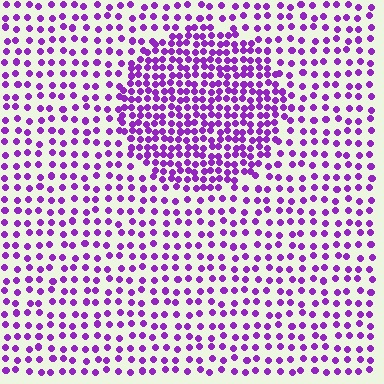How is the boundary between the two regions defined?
The boundary is defined by a change in element density (approximately 2.0x ratio). All elements are the same color, size, and shape.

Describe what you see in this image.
The image contains small purple elements arranged at two different densities. A circle-shaped region is visible where the elements are more densely packed than the surrounding area.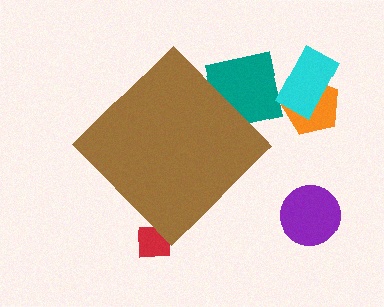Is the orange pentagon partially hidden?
No, the orange pentagon is fully visible.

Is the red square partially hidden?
Yes, the red square is partially hidden behind the brown diamond.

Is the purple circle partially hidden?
No, the purple circle is fully visible.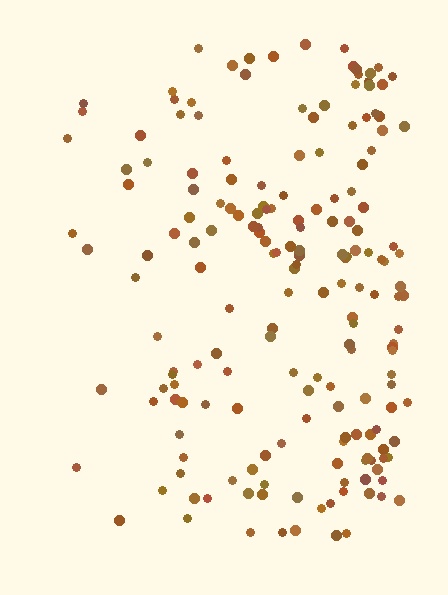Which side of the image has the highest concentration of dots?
The right.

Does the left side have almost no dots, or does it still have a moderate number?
Still a moderate number, just noticeably fewer than the right.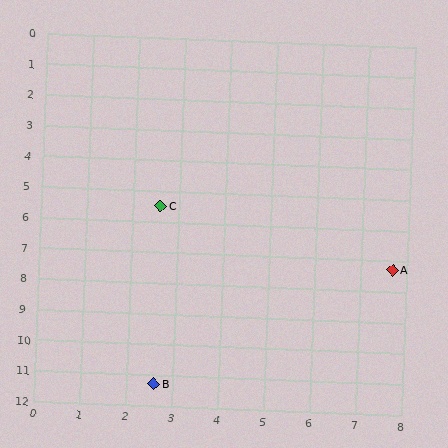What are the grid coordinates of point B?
Point B is at approximately (2.6, 11.3).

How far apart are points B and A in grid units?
Points B and A are about 6.5 grid units apart.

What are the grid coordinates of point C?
Point C is at approximately (2.6, 5.5).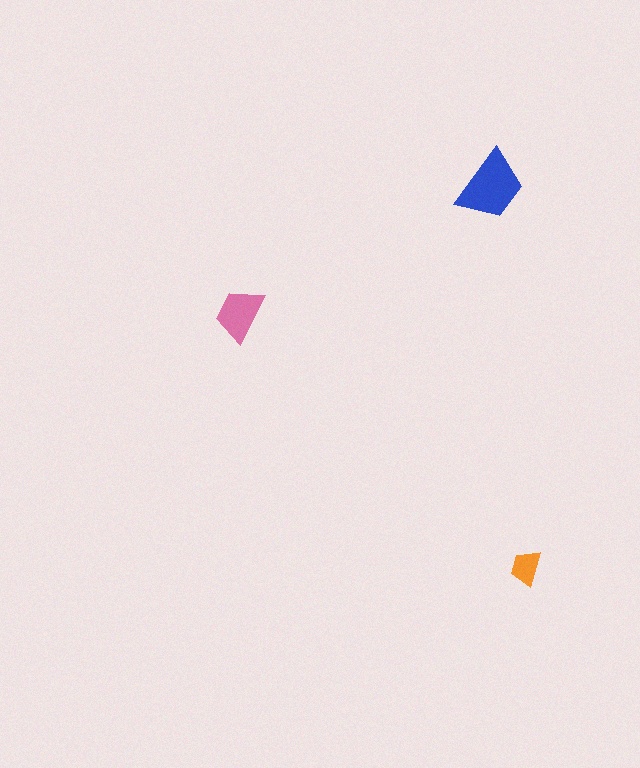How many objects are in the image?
There are 3 objects in the image.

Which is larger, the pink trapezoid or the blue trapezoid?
The blue one.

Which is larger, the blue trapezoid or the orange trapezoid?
The blue one.